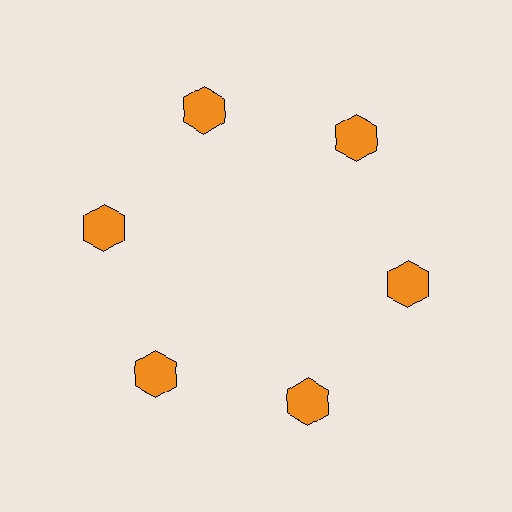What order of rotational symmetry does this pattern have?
This pattern has 6-fold rotational symmetry.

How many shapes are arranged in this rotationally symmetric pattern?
There are 6 shapes, arranged in 6 groups of 1.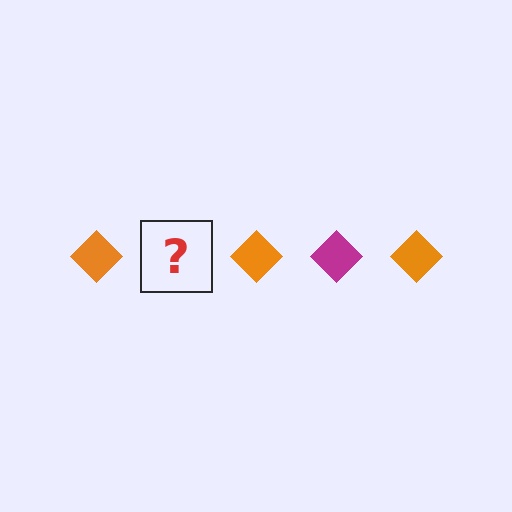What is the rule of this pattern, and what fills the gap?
The rule is that the pattern cycles through orange, magenta diamonds. The gap should be filled with a magenta diamond.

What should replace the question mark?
The question mark should be replaced with a magenta diamond.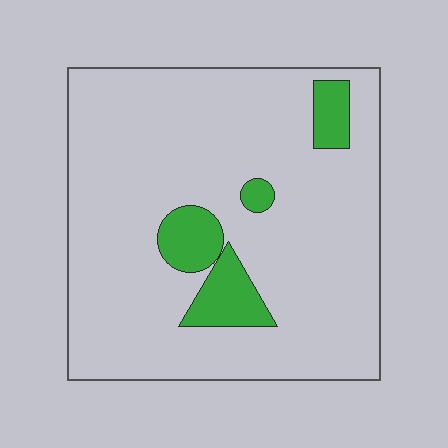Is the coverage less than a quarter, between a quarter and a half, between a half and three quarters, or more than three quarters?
Less than a quarter.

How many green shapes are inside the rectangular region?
4.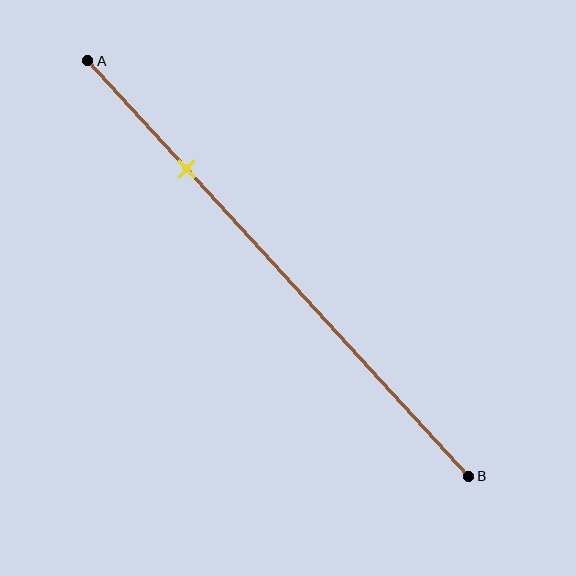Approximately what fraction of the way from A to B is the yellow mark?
The yellow mark is approximately 25% of the way from A to B.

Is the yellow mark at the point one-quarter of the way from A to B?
Yes, the mark is approximately at the one-quarter point.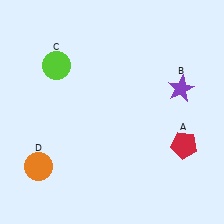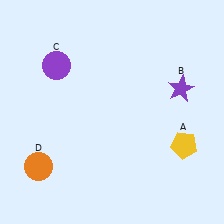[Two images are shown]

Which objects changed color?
A changed from red to yellow. C changed from lime to purple.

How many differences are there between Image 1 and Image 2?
There are 2 differences between the two images.